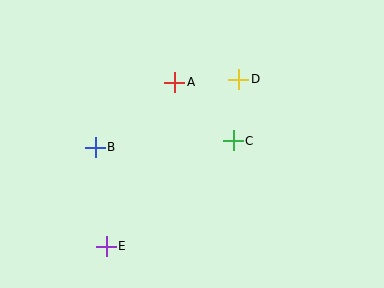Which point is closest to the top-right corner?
Point D is closest to the top-right corner.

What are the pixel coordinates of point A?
Point A is at (175, 82).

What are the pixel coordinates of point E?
Point E is at (106, 246).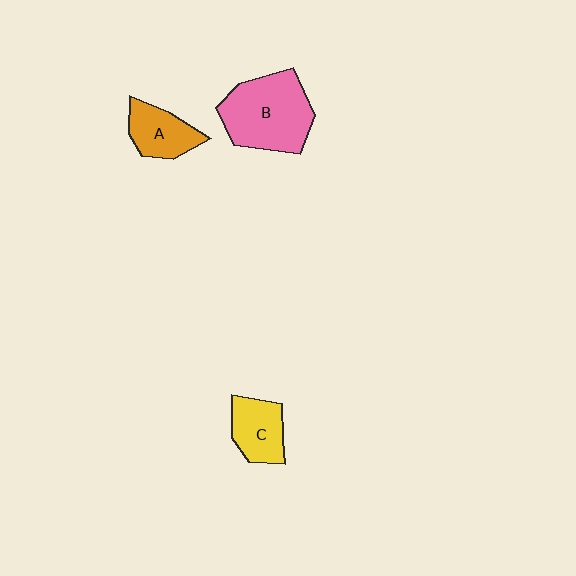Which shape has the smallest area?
Shape A (orange).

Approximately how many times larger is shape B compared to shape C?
Approximately 1.9 times.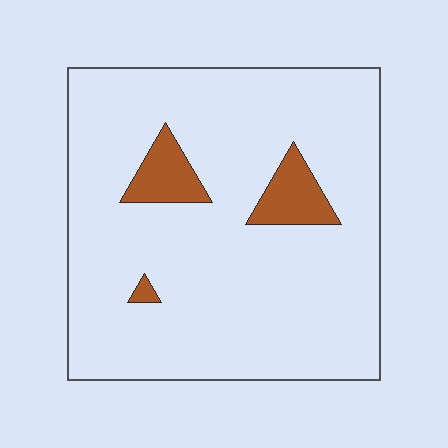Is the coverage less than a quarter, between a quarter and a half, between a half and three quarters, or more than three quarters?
Less than a quarter.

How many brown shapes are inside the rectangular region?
3.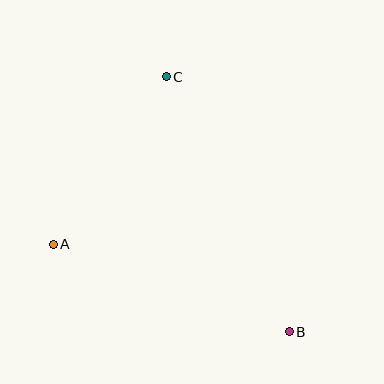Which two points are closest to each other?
Points A and C are closest to each other.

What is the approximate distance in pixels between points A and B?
The distance between A and B is approximately 251 pixels.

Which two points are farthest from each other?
Points B and C are farthest from each other.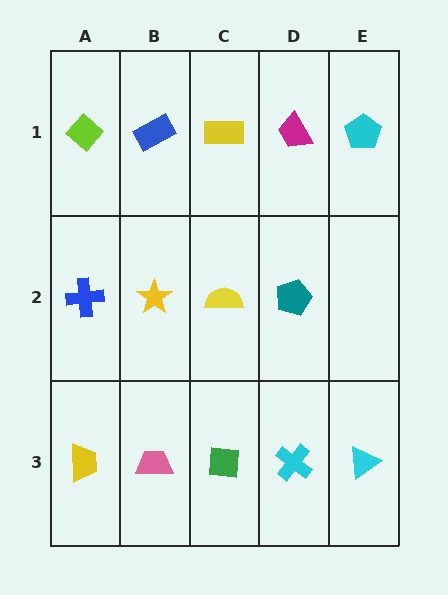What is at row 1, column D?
A magenta trapezoid.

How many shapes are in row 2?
4 shapes.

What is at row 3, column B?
A pink trapezoid.